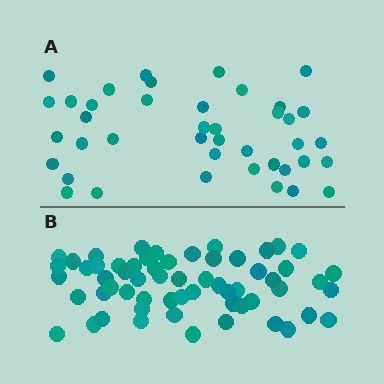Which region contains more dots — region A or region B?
Region B (the bottom region) has more dots.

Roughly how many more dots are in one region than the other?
Region B has approximately 20 more dots than region A.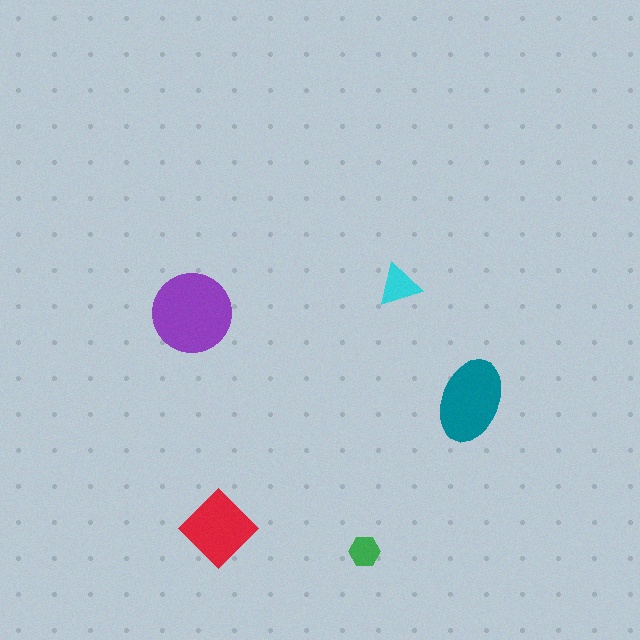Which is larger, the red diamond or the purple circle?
The purple circle.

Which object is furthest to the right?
The teal ellipse is rightmost.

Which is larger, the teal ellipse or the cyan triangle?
The teal ellipse.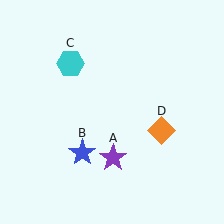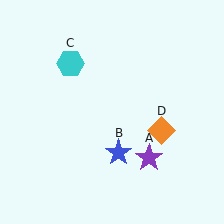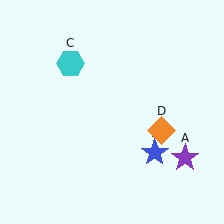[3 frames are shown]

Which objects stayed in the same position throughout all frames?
Cyan hexagon (object C) and orange diamond (object D) remained stationary.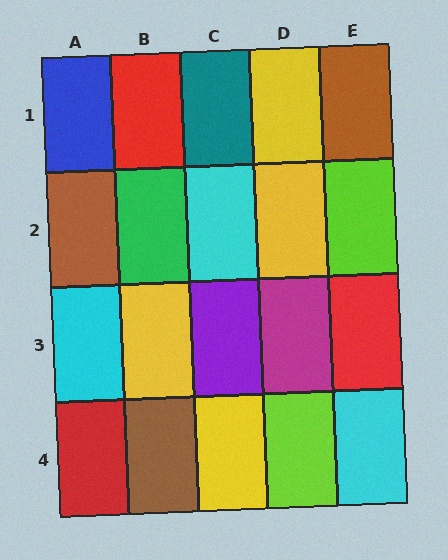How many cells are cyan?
3 cells are cyan.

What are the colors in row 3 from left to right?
Cyan, yellow, purple, magenta, red.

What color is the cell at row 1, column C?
Teal.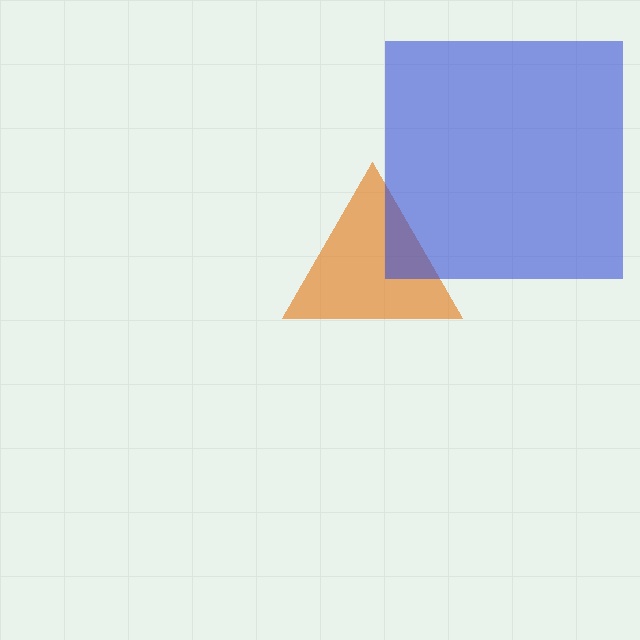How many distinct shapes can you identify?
There are 2 distinct shapes: an orange triangle, a blue square.